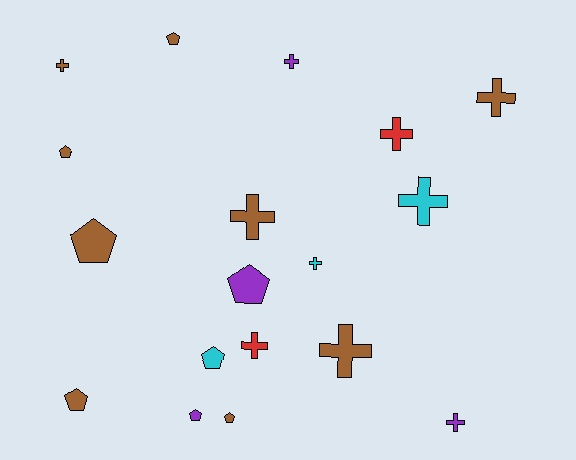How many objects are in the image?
There are 18 objects.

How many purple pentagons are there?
There are 2 purple pentagons.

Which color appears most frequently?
Brown, with 9 objects.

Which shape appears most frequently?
Cross, with 10 objects.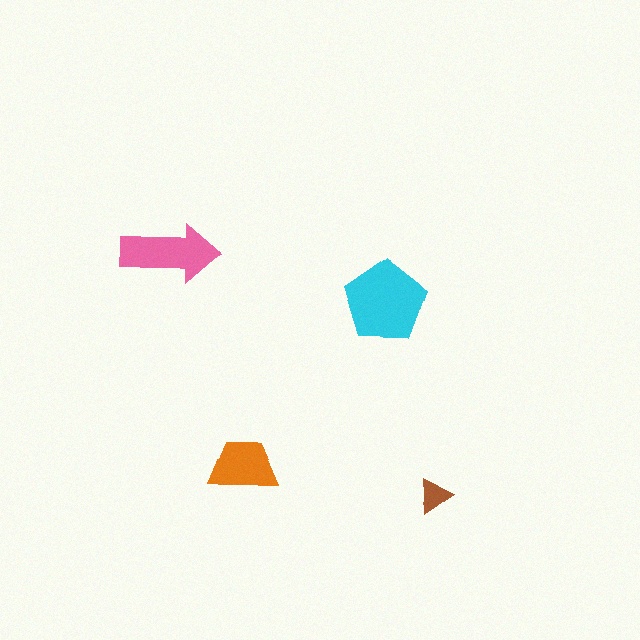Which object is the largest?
The cyan pentagon.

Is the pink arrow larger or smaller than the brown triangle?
Larger.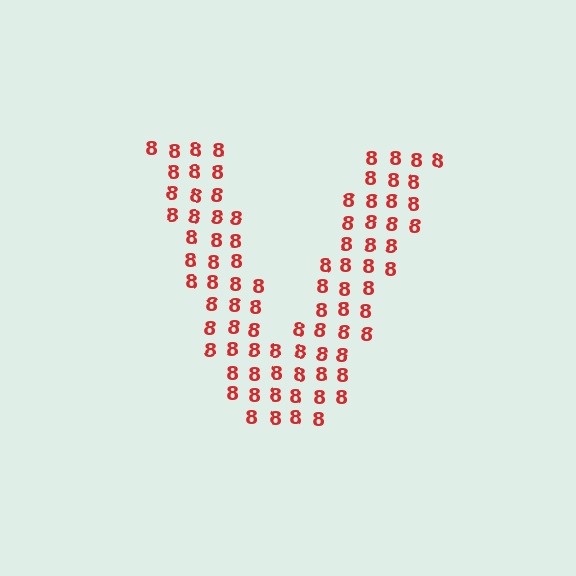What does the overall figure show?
The overall figure shows the letter V.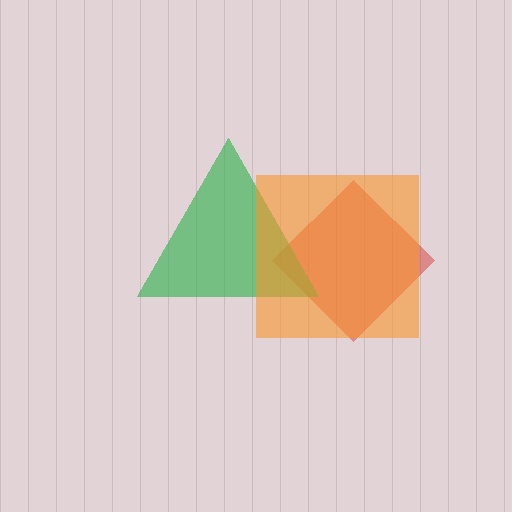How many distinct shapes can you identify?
There are 3 distinct shapes: a red diamond, a green triangle, an orange square.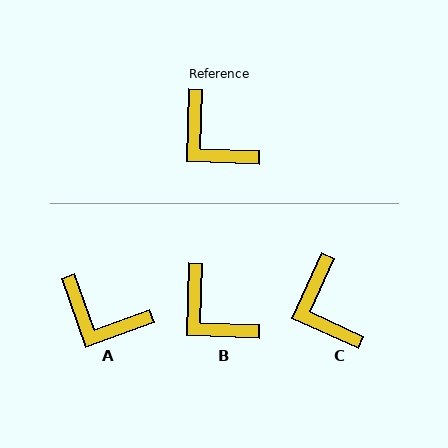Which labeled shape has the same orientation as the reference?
B.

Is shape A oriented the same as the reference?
No, it is off by about 21 degrees.